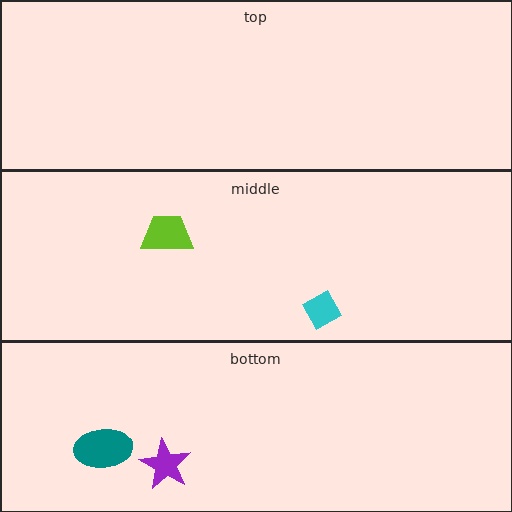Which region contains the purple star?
The bottom region.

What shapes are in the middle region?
The lime trapezoid, the cyan diamond.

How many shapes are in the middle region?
2.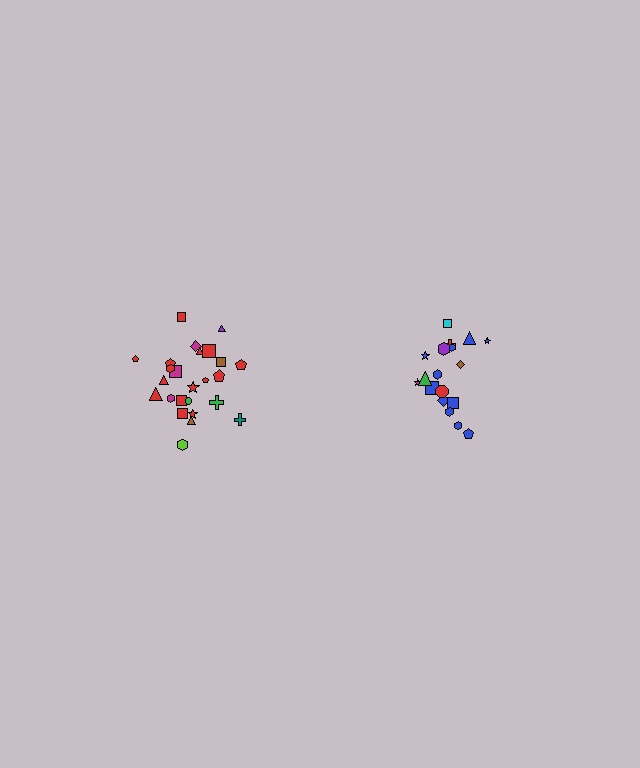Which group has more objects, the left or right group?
The left group.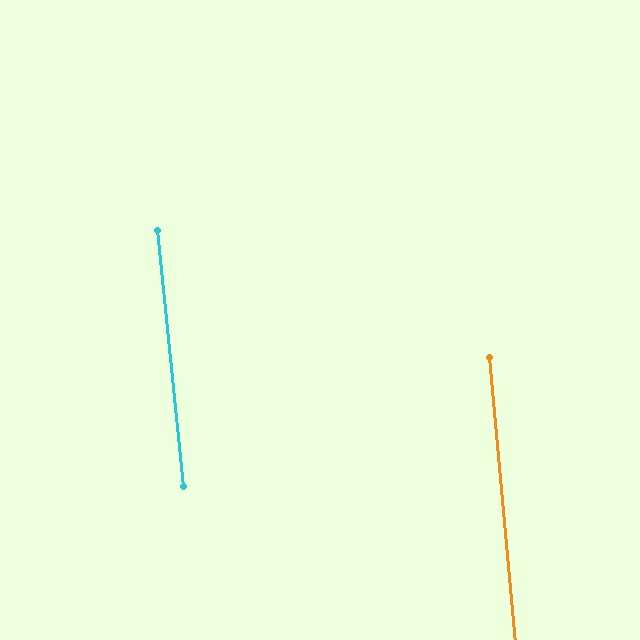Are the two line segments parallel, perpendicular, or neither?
Parallel — their directions differ by only 0.7°.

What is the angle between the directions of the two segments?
Approximately 1 degree.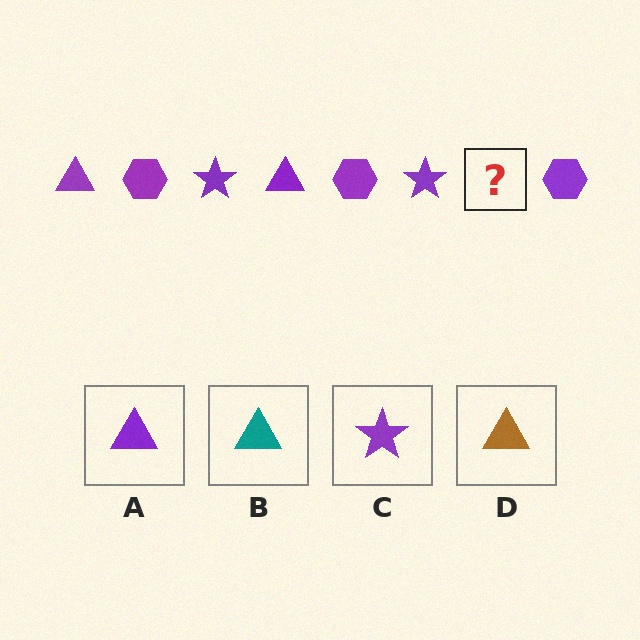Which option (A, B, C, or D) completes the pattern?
A.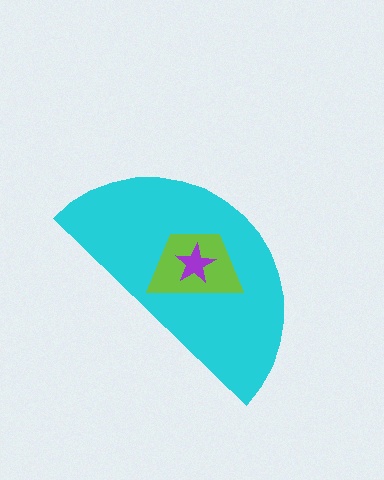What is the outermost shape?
The cyan semicircle.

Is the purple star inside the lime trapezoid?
Yes.